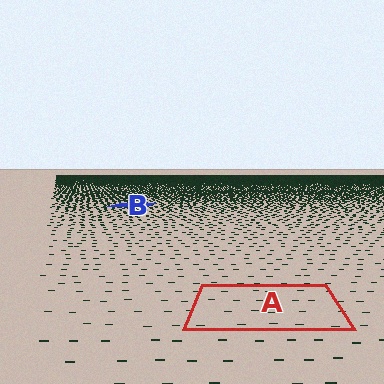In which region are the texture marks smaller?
The texture marks are smaller in region B, because it is farther away.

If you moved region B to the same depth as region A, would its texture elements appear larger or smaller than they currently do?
They would appear larger. At a closer depth, the same texture elements are projected at a bigger on-screen size.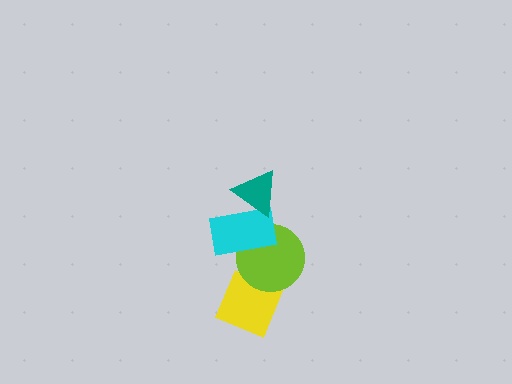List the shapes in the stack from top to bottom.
From top to bottom: the teal triangle, the cyan rectangle, the lime circle, the yellow diamond.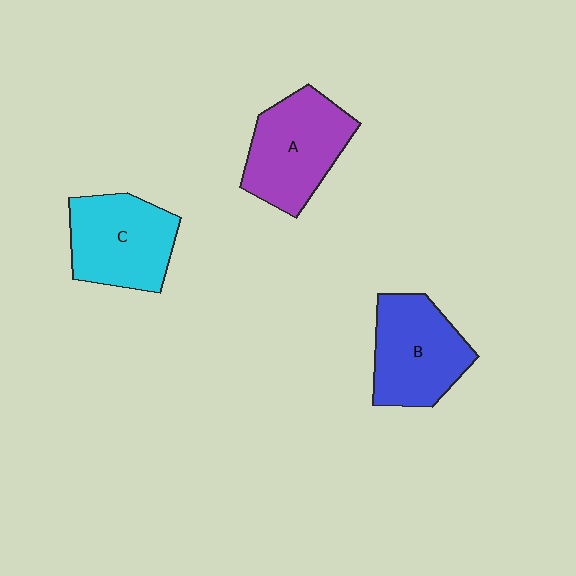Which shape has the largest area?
Shape A (purple).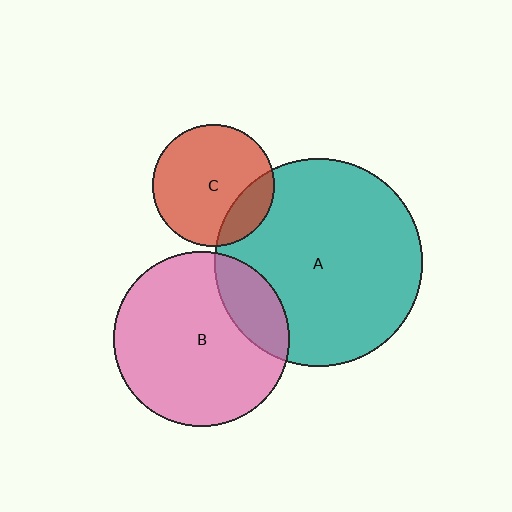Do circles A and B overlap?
Yes.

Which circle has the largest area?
Circle A (teal).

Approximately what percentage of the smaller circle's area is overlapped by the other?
Approximately 20%.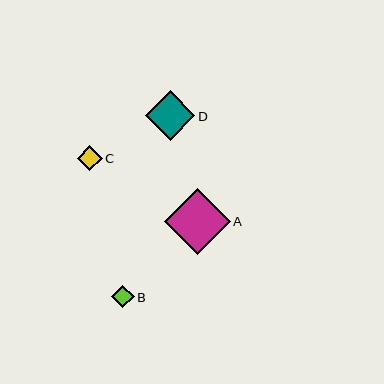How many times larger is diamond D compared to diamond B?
Diamond D is approximately 2.2 times the size of diamond B.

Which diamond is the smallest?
Diamond B is the smallest with a size of approximately 22 pixels.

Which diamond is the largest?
Diamond A is the largest with a size of approximately 66 pixels.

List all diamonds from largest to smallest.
From largest to smallest: A, D, C, B.